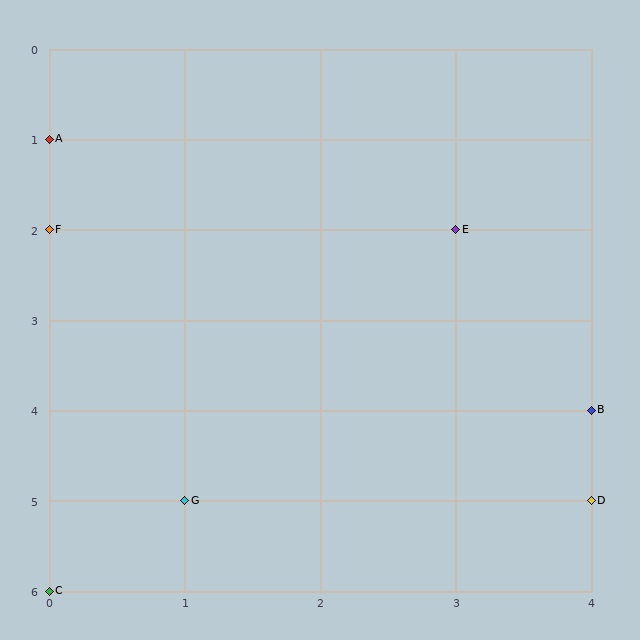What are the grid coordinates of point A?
Point A is at grid coordinates (0, 1).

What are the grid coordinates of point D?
Point D is at grid coordinates (4, 5).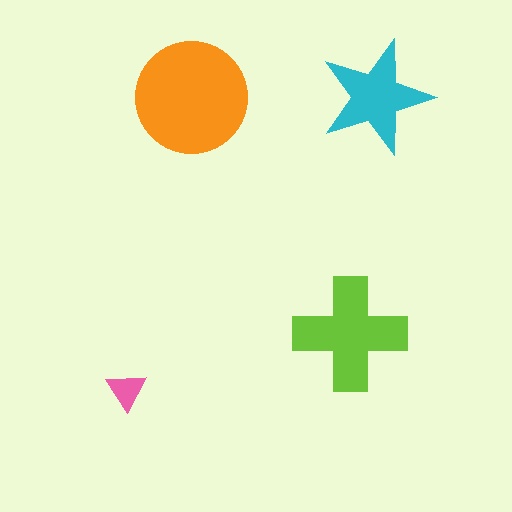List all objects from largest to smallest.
The orange circle, the lime cross, the cyan star, the pink triangle.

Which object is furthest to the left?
The pink triangle is leftmost.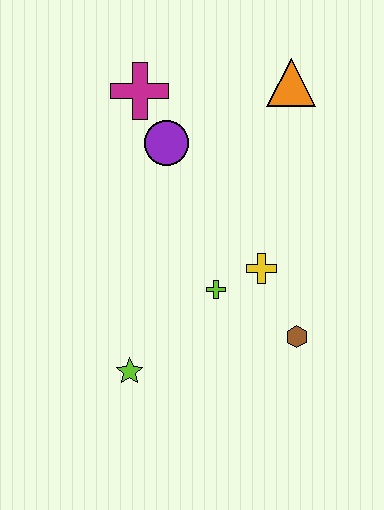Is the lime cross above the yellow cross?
No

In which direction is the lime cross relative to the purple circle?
The lime cross is below the purple circle.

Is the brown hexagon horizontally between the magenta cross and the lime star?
No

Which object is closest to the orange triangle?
The purple circle is closest to the orange triangle.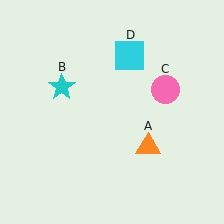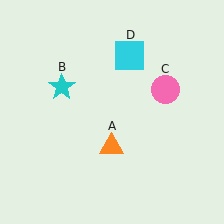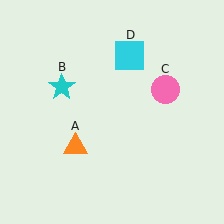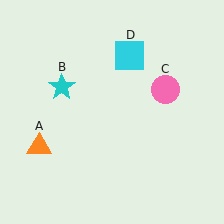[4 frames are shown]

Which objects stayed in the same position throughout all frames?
Cyan star (object B) and pink circle (object C) and cyan square (object D) remained stationary.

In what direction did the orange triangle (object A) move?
The orange triangle (object A) moved left.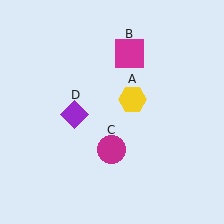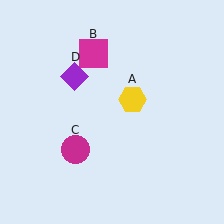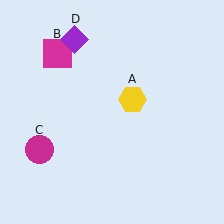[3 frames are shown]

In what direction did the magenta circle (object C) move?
The magenta circle (object C) moved left.